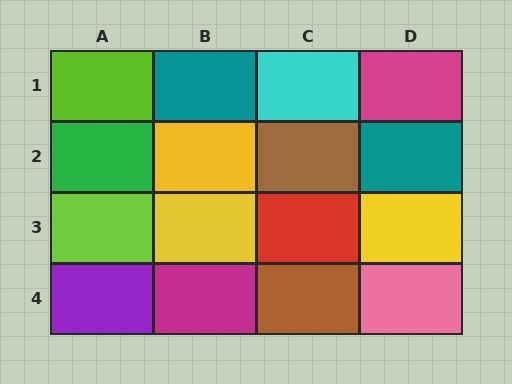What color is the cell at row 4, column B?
Magenta.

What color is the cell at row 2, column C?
Brown.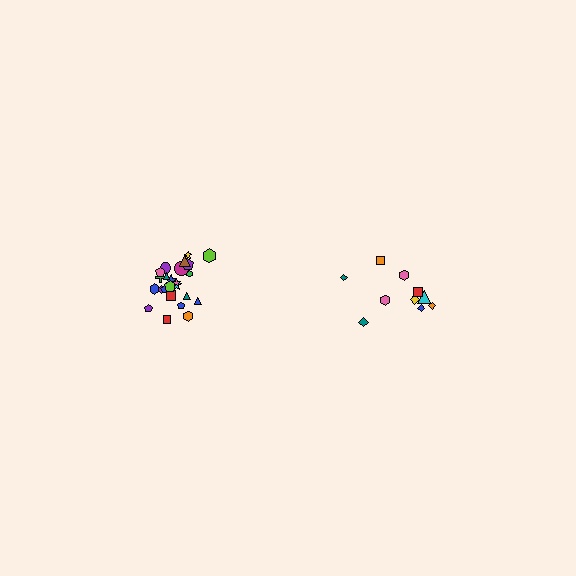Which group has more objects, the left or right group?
The left group.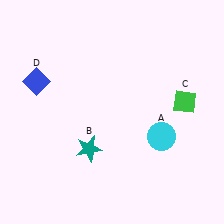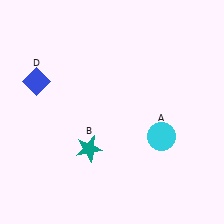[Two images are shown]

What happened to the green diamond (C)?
The green diamond (C) was removed in Image 2. It was in the top-right area of Image 1.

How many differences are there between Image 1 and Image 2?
There is 1 difference between the two images.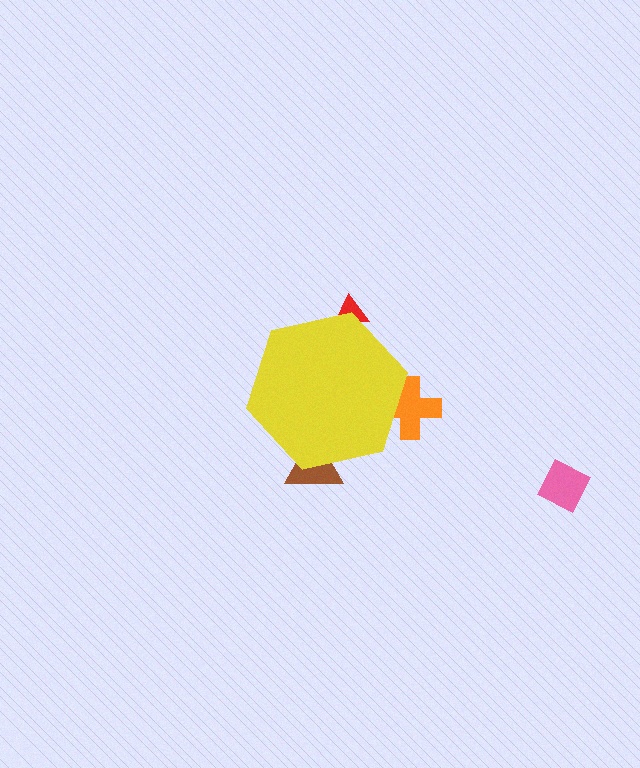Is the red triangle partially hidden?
Yes, the red triangle is partially hidden behind the yellow hexagon.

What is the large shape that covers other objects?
A yellow hexagon.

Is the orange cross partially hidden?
Yes, the orange cross is partially hidden behind the yellow hexagon.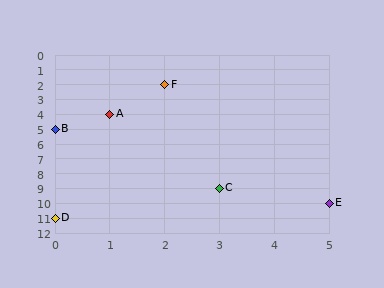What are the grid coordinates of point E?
Point E is at grid coordinates (5, 10).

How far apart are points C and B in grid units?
Points C and B are 3 columns and 4 rows apart (about 5.0 grid units diagonally).